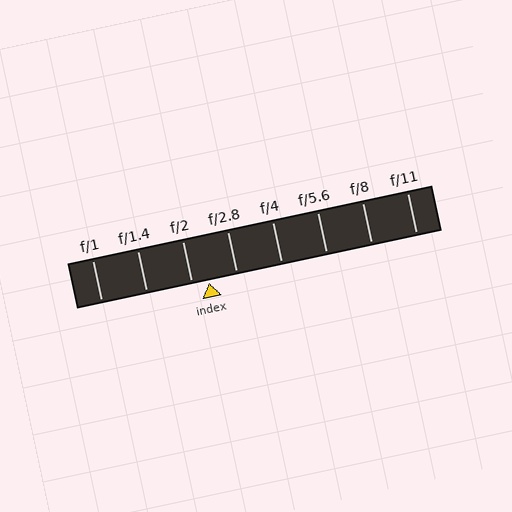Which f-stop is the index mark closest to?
The index mark is closest to f/2.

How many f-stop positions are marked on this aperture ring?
There are 8 f-stop positions marked.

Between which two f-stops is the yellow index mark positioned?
The index mark is between f/2 and f/2.8.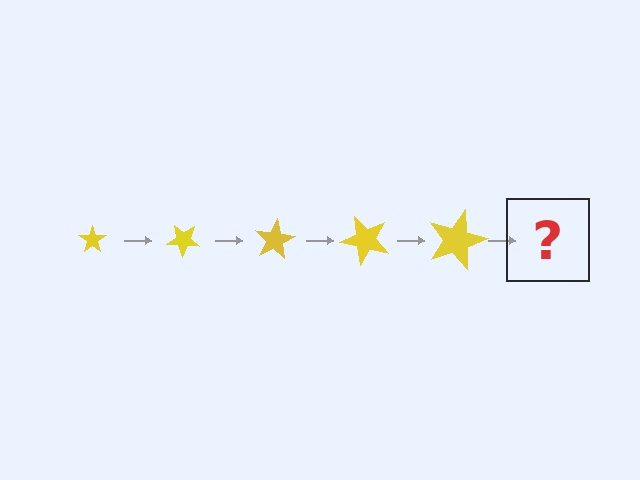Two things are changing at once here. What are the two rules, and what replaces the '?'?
The two rules are that the star grows larger each step and it rotates 40 degrees each step. The '?' should be a star, larger than the previous one and rotated 200 degrees from the start.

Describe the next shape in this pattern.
It should be a star, larger than the previous one and rotated 200 degrees from the start.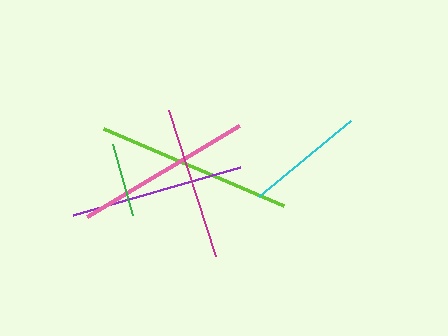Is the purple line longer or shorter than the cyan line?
The purple line is longer than the cyan line.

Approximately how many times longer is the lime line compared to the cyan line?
The lime line is approximately 1.6 times the length of the cyan line.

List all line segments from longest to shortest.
From longest to shortest: lime, pink, purple, magenta, cyan, green.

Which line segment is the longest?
The lime line is the longest at approximately 196 pixels.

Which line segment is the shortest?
The green line is the shortest at approximately 74 pixels.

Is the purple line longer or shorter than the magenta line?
The purple line is longer than the magenta line.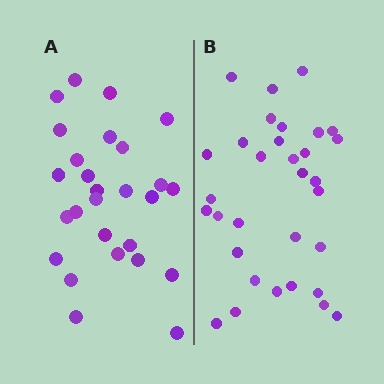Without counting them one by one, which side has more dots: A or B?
Region B (the right region) has more dots.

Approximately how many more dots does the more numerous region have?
Region B has about 5 more dots than region A.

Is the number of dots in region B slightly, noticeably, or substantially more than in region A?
Region B has only slightly more — the two regions are fairly close. The ratio is roughly 1.2 to 1.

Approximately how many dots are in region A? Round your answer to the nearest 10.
About 30 dots. (The exact count is 27, which rounds to 30.)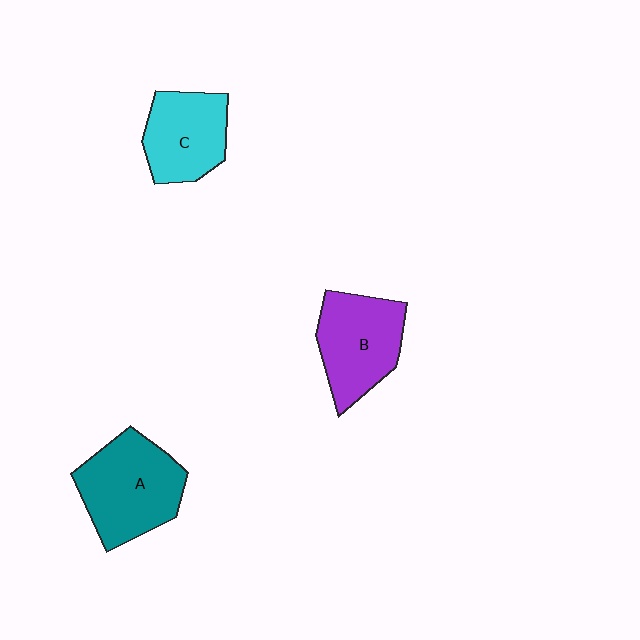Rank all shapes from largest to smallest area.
From largest to smallest: A (teal), B (purple), C (cyan).